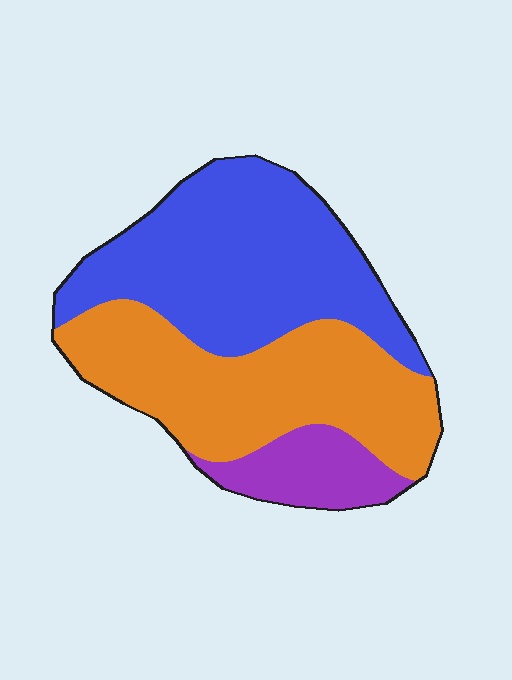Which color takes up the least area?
Purple, at roughly 10%.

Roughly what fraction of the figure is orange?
Orange takes up about two fifths (2/5) of the figure.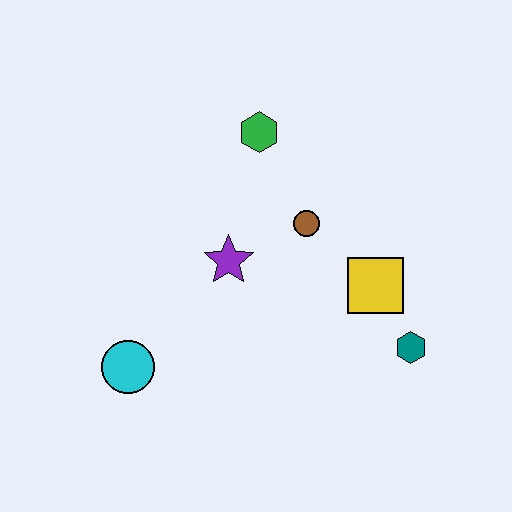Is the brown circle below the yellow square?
No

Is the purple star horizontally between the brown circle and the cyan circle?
Yes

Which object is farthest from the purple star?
The teal hexagon is farthest from the purple star.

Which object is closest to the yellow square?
The teal hexagon is closest to the yellow square.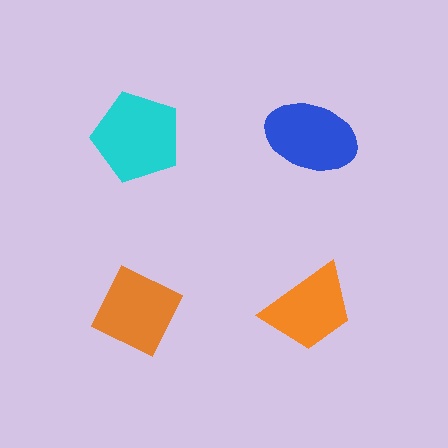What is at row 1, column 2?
A blue ellipse.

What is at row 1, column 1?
A cyan pentagon.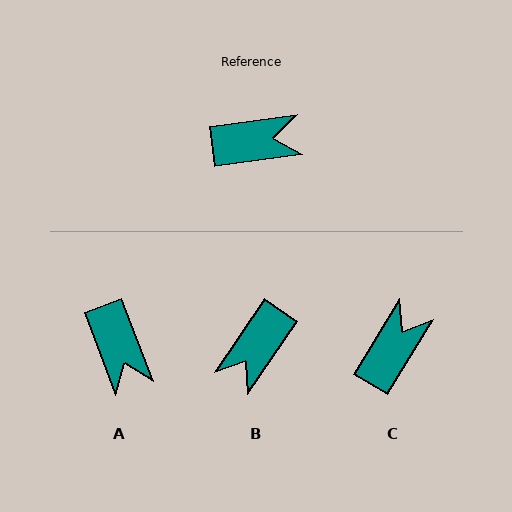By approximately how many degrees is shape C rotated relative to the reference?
Approximately 51 degrees counter-clockwise.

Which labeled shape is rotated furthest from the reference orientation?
B, about 132 degrees away.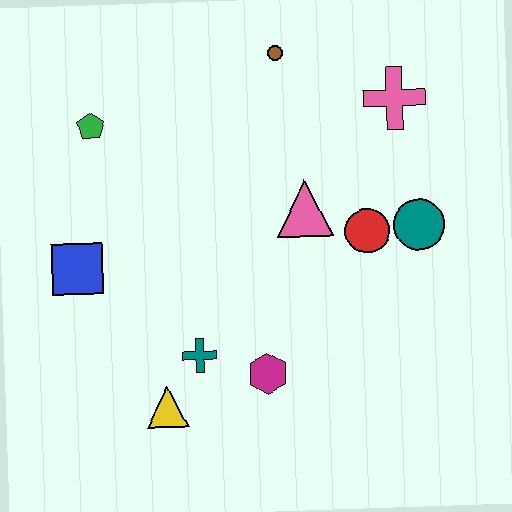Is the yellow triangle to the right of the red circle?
No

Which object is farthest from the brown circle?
The yellow triangle is farthest from the brown circle.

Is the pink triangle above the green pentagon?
No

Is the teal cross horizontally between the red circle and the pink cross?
No